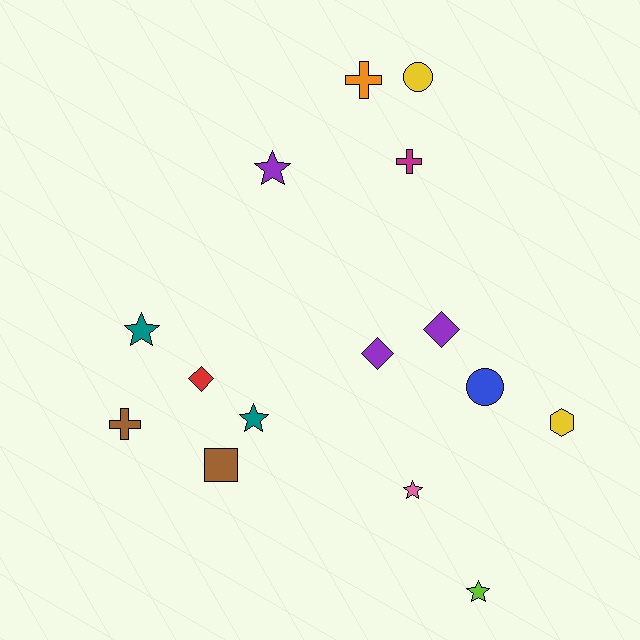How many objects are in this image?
There are 15 objects.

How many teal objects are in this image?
There are 2 teal objects.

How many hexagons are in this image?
There is 1 hexagon.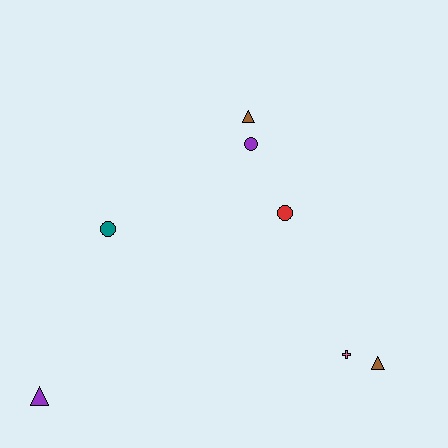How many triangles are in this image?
There are 3 triangles.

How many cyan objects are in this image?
There are no cyan objects.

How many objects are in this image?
There are 7 objects.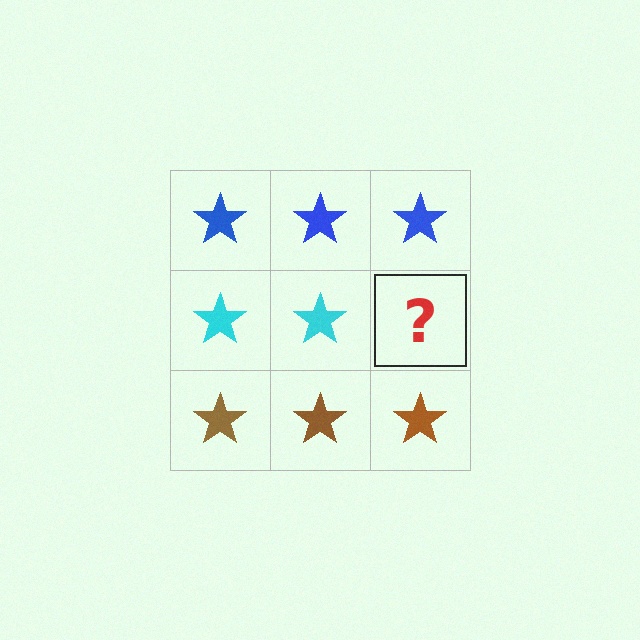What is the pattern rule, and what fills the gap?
The rule is that each row has a consistent color. The gap should be filled with a cyan star.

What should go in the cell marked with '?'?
The missing cell should contain a cyan star.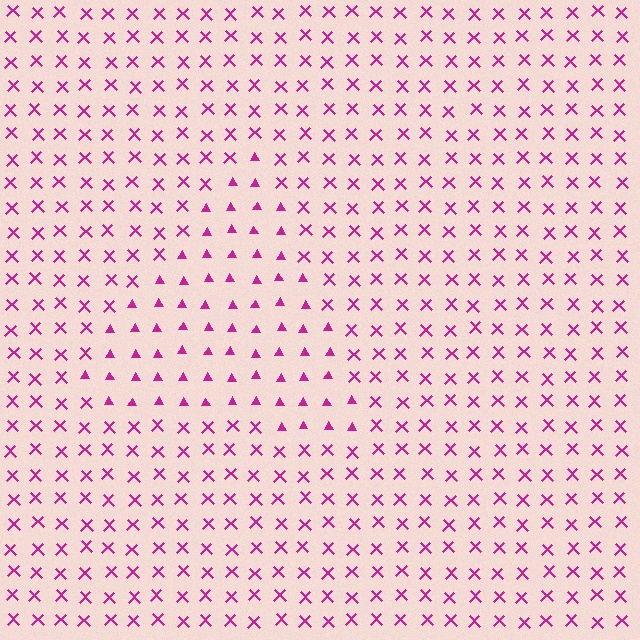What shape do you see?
I see a triangle.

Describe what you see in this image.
The image is filled with small magenta elements arranged in a uniform grid. A triangle-shaped region contains triangles, while the surrounding area contains X marks. The boundary is defined purely by the change in element shape.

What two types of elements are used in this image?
The image uses triangles inside the triangle region and X marks outside it.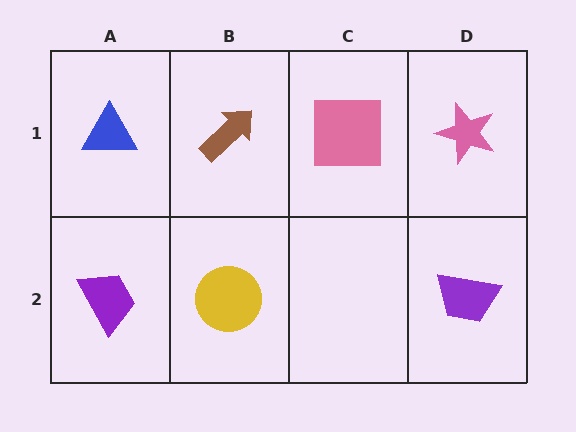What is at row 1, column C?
A pink square.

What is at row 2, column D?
A purple trapezoid.